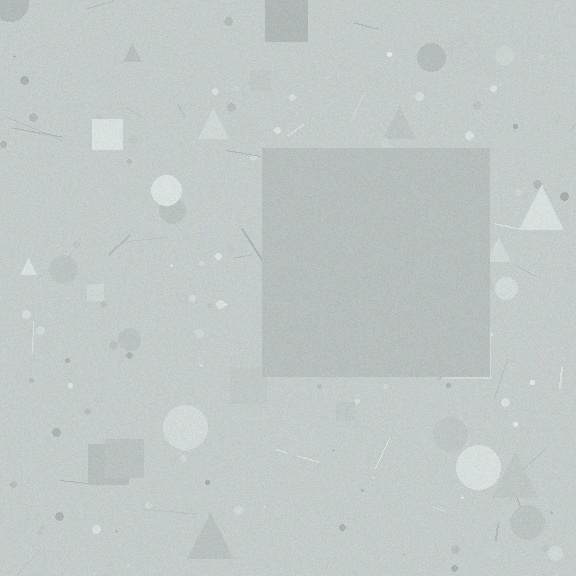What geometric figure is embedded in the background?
A square is embedded in the background.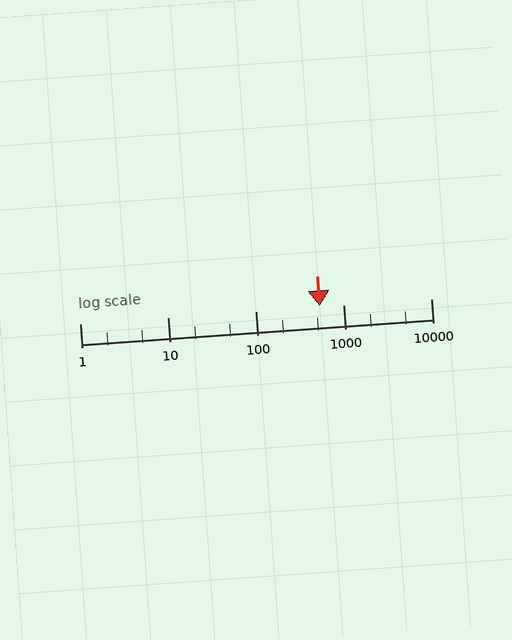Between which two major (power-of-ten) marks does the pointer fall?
The pointer is between 100 and 1000.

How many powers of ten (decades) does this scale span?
The scale spans 4 decades, from 1 to 10000.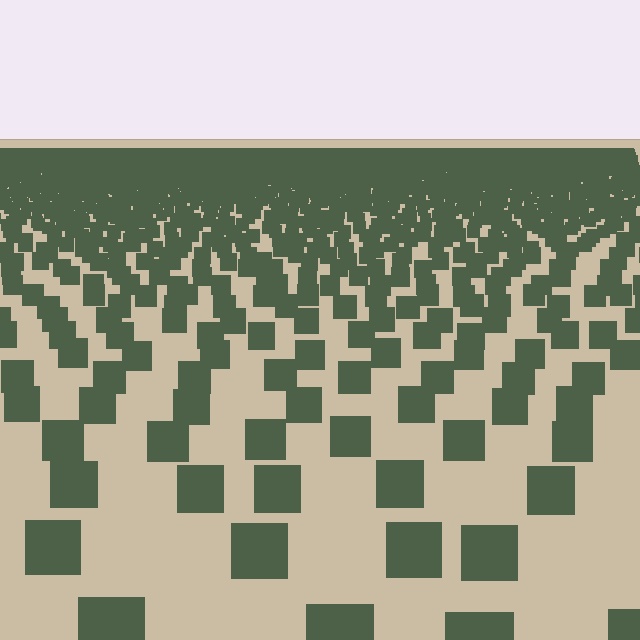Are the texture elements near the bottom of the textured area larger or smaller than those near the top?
Larger. Near the bottom, elements are closer to the viewer and appear at a bigger on-screen size.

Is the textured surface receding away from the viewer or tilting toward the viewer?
The surface is receding away from the viewer. Texture elements get smaller and denser toward the top.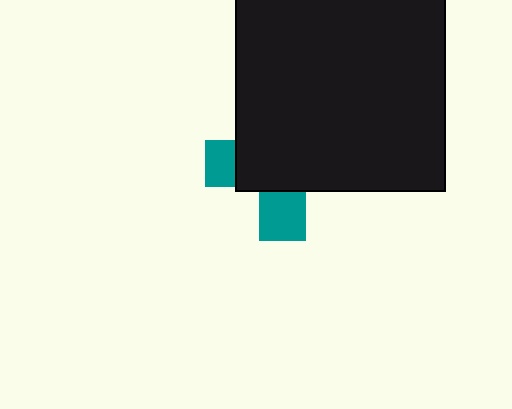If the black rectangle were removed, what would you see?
You would see the complete teal cross.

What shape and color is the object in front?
The object in front is a black rectangle.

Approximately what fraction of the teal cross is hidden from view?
Roughly 70% of the teal cross is hidden behind the black rectangle.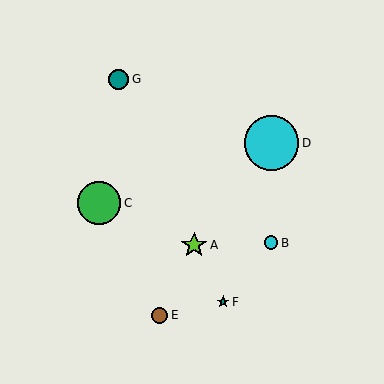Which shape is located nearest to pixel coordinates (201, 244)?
The lime star (labeled A) at (194, 245) is nearest to that location.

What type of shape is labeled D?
Shape D is a cyan circle.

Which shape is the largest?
The cyan circle (labeled D) is the largest.